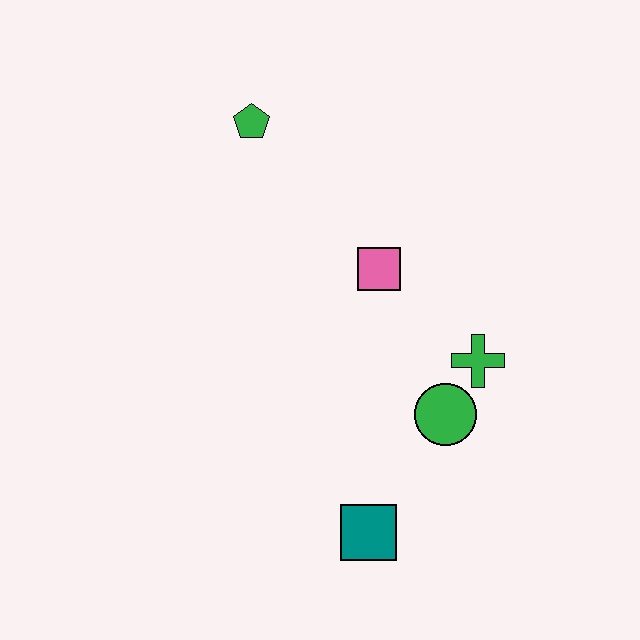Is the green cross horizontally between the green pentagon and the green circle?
No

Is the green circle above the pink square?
No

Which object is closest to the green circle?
The green cross is closest to the green circle.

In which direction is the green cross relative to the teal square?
The green cross is above the teal square.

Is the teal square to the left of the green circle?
Yes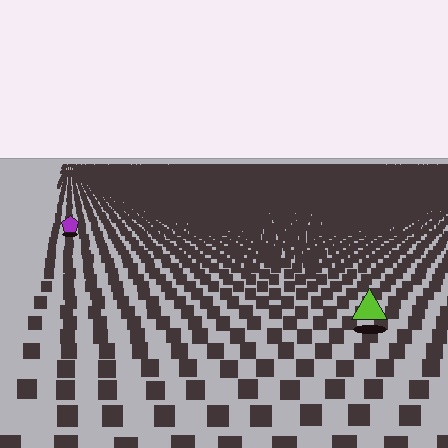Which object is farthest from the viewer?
The purple pentagon is farthest from the viewer. It appears smaller and the ground texture around it is denser.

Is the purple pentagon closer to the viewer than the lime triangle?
No. The lime triangle is closer — you can tell from the texture gradient: the ground texture is coarser near it.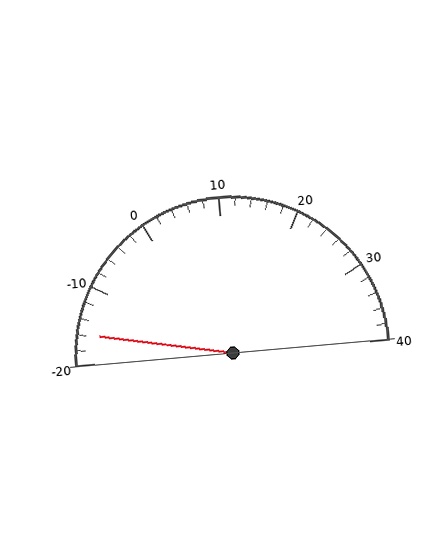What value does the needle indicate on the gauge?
The needle indicates approximately -16.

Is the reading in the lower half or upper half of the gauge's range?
The reading is in the lower half of the range (-20 to 40).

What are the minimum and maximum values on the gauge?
The gauge ranges from -20 to 40.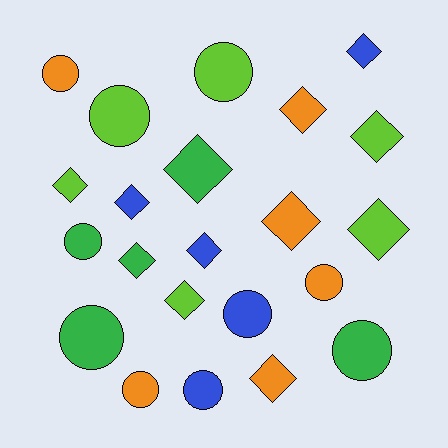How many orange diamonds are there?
There are 3 orange diamonds.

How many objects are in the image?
There are 22 objects.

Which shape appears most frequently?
Diamond, with 12 objects.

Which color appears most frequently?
Orange, with 6 objects.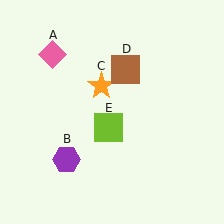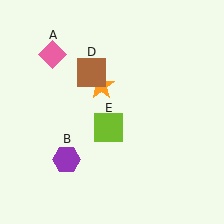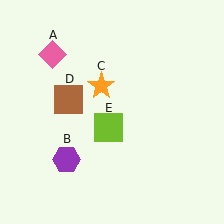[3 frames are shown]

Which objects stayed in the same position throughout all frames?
Pink diamond (object A) and purple hexagon (object B) and orange star (object C) and lime square (object E) remained stationary.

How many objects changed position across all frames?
1 object changed position: brown square (object D).